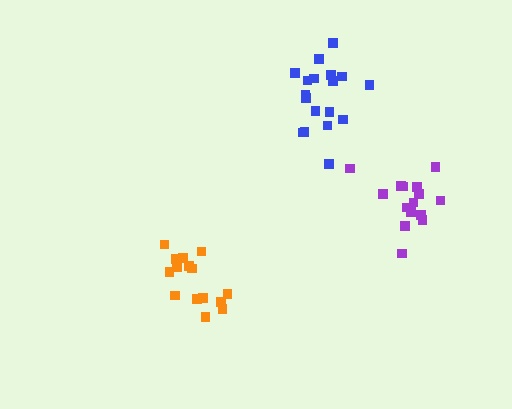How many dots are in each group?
Group 1: 15 dots, Group 2: 18 dots, Group 3: 15 dots (48 total).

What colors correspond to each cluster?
The clusters are colored: orange, blue, purple.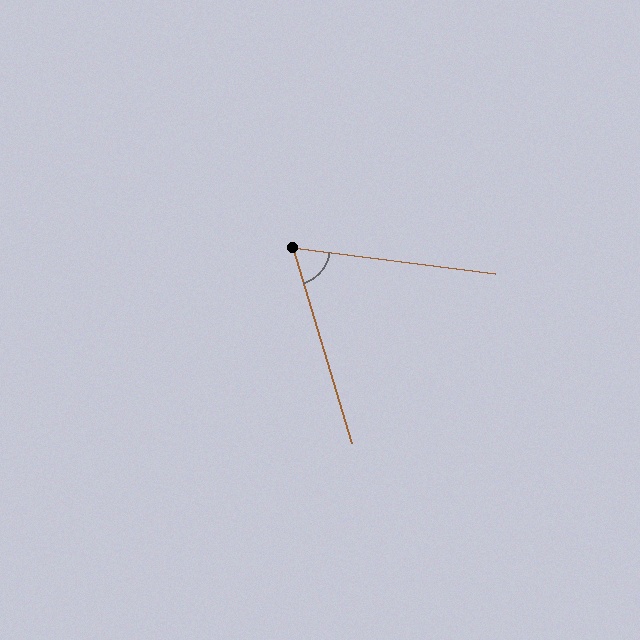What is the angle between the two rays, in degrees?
Approximately 66 degrees.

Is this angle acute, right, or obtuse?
It is acute.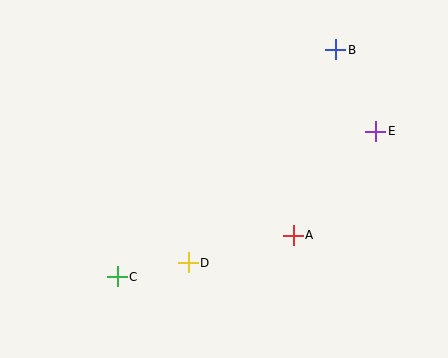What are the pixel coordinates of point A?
Point A is at (293, 235).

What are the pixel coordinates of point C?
Point C is at (117, 277).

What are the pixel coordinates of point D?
Point D is at (188, 263).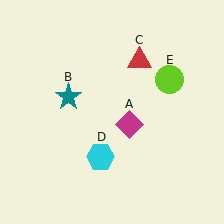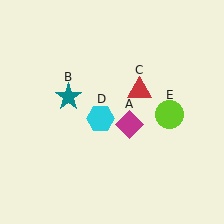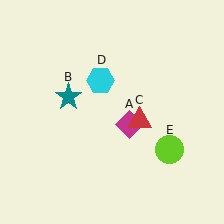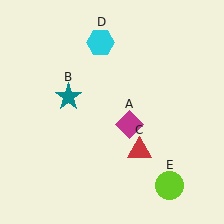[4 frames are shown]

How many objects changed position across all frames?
3 objects changed position: red triangle (object C), cyan hexagon (object D), lime circle (object E).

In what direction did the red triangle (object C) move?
The red triangle (object C) moved down.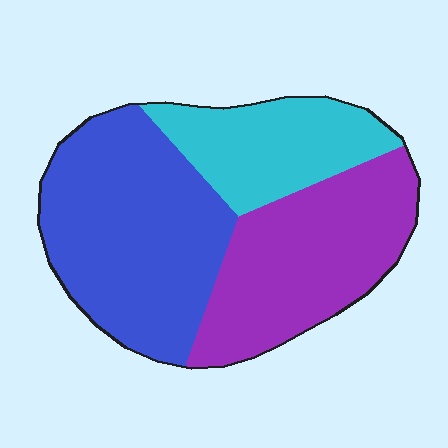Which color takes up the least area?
Cyan, at roughly 20%.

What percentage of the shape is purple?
Purple takes up between a quarter and a half of the shape.